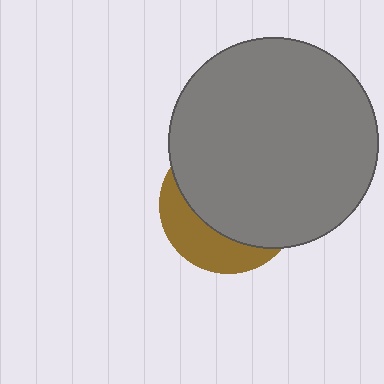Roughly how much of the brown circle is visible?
A small part of it is visible (roughly 31%).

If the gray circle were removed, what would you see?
You would see the complete brown circle.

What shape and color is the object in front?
The object in front is a gray circle.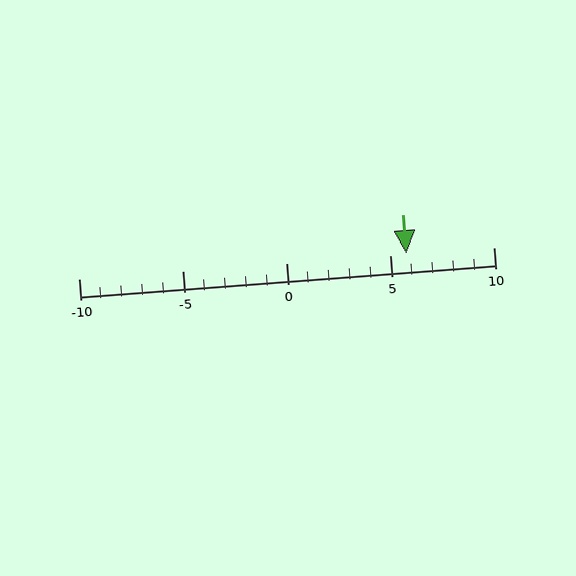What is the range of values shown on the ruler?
The ruler shows values from -10 to 10.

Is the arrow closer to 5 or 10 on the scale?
The arrow is closer to 5.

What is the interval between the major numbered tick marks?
The major tick marks are spaced 5 units apart.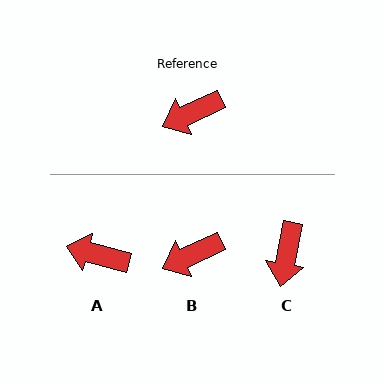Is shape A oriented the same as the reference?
No, it is off by about 40 degrees.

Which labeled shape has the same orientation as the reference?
B.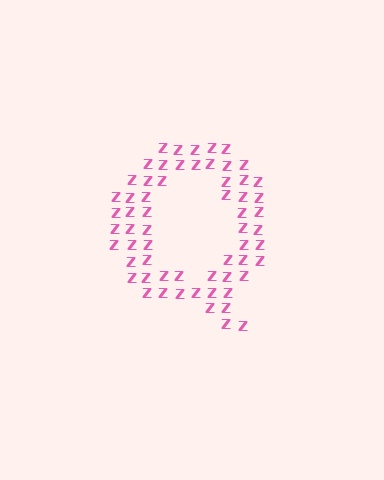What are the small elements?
The small elements are letter Z's.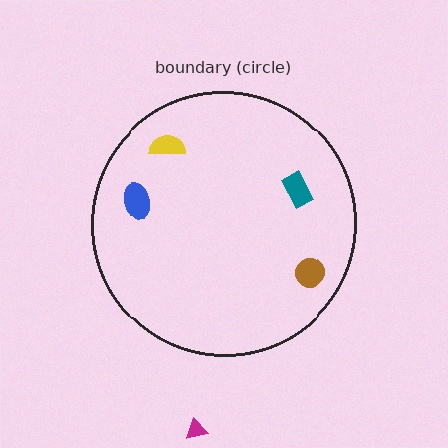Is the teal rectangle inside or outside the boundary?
Inside.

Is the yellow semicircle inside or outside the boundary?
Inside.